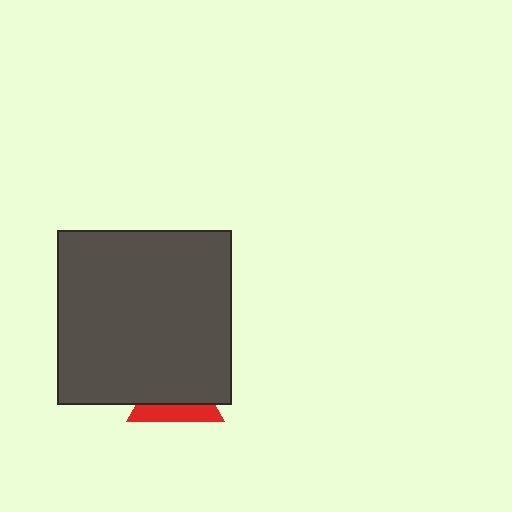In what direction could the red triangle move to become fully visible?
The red triangle could move down. That would shift it out from behind the dark gray square entirely.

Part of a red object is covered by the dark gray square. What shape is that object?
It is a triangle.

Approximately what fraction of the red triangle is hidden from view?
Roughly 66% of the red triangle is hidden behind the dark gray square.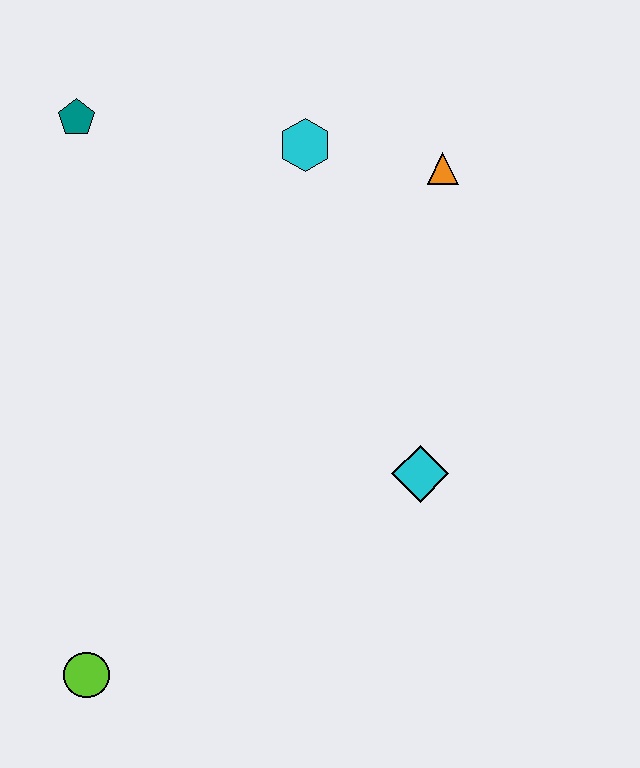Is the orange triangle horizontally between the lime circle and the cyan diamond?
No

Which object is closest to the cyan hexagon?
The orange triangle is closest to the cyan hexagon.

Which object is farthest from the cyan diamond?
The teal pentagon is farthest from the cyan diamond.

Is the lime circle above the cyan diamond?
No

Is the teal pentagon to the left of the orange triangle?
Yes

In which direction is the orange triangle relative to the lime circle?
The orange triangle is above the lime circle.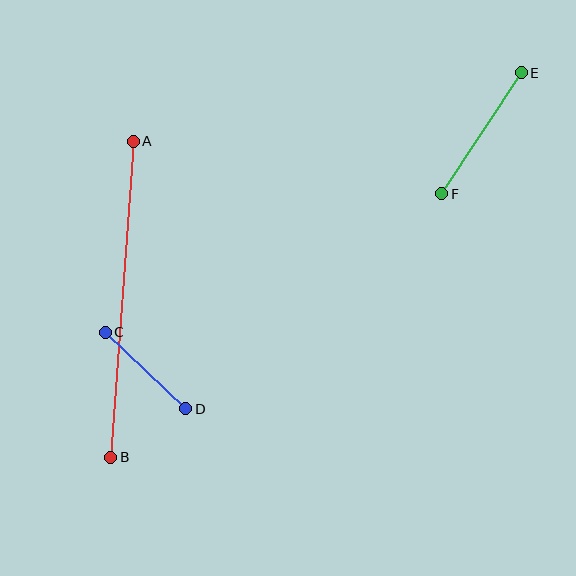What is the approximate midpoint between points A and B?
The midpoint is at approximately (122, 299) pixels.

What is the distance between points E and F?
The distance is approximately 145 pixels.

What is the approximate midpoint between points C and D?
The midpoint is at approximately (145, 371) pixels.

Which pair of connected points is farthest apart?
Points A and B are farthest apart.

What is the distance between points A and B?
The distance is approximately 317 pixels.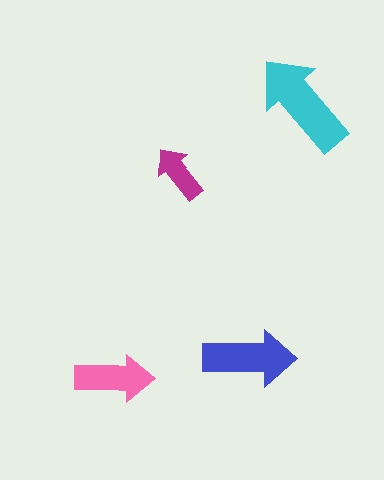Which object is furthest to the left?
The pink arrow is leftmost.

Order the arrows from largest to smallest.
the cyan one, the blue one, the pink one, the magenta one.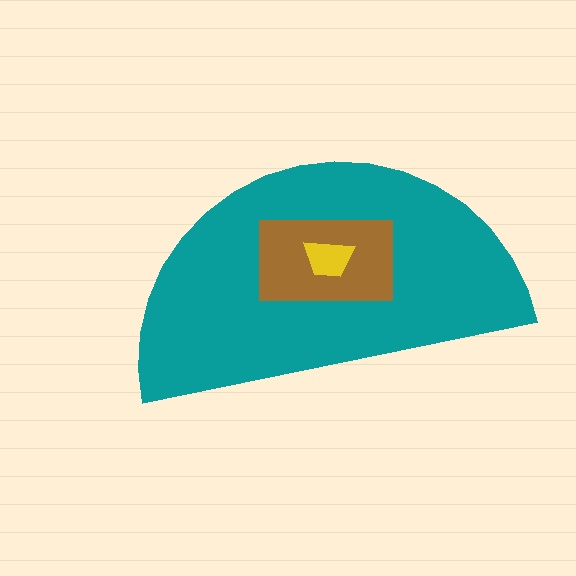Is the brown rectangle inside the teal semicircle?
Yes.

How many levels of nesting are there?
3.